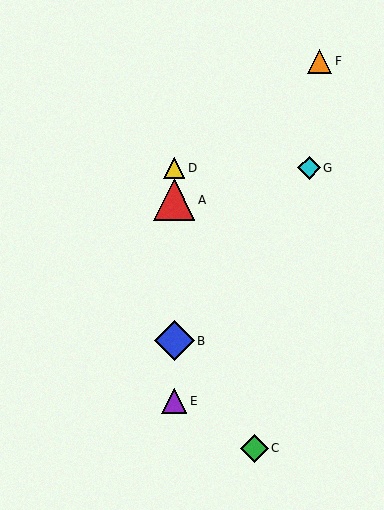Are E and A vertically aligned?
Yes, both are at x≈174.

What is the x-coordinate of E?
Object E is at x≈174.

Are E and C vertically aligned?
No, E is at x≈174 and C is at x≈254.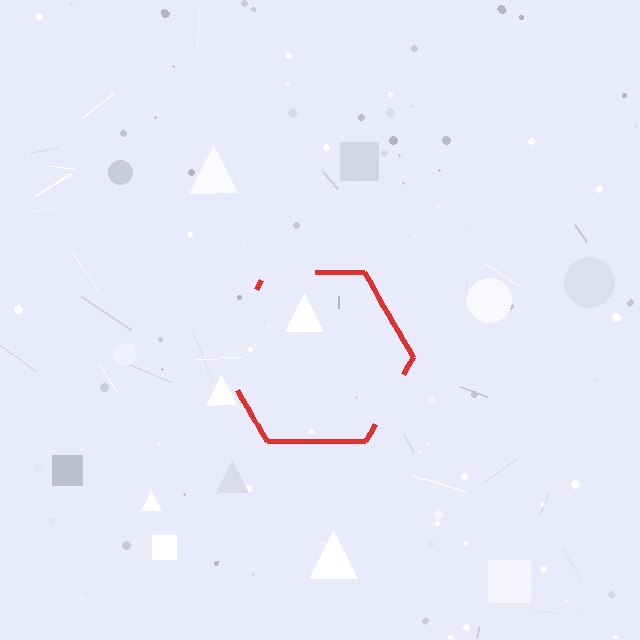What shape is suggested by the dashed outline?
The dashed outline suggests a hexagon.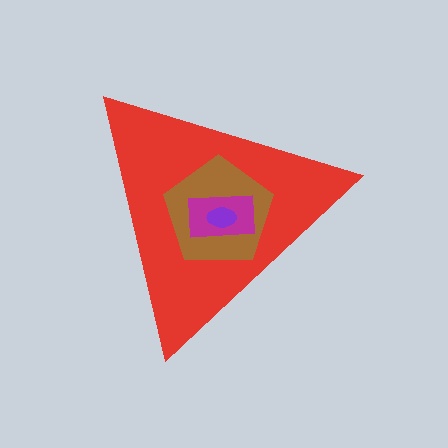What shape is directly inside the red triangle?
The brown pentagon.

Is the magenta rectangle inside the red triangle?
Yes.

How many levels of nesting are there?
4.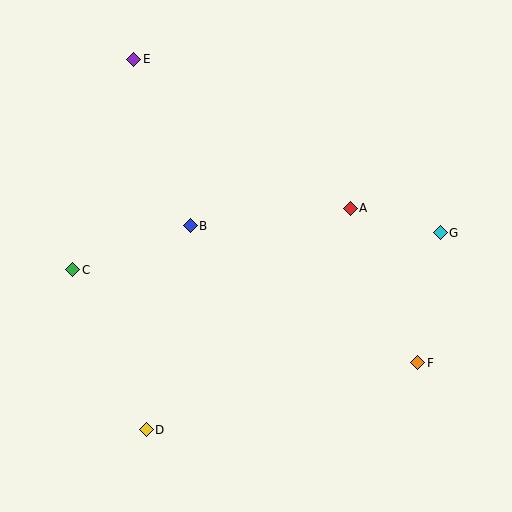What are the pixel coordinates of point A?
Point A is at (350, 208).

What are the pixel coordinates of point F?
Point F is at (418, 363).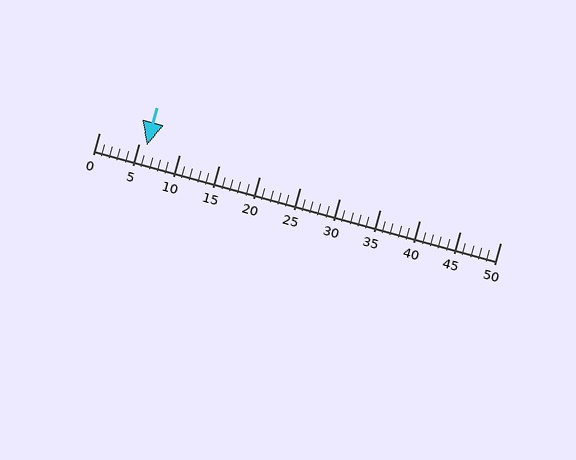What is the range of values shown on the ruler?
The ruler shows values from 0 to 50.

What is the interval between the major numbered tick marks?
The major tick marks are spaced 5 units apart.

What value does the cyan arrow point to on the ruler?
The cyan arrow points to approximately 6.